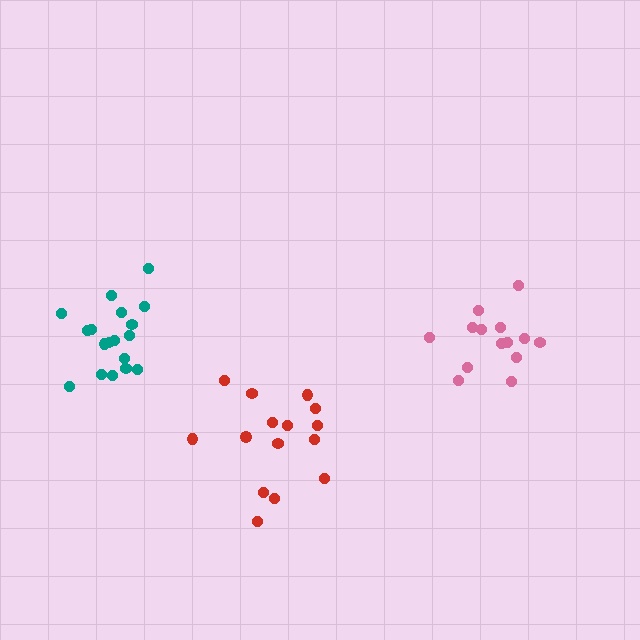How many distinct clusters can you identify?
There are 3 distinct clusters.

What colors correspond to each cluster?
The clusters are colored: pink, teal, red.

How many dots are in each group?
Group 1: 14 dots, Group 2: 18 dots, Group 3: 15 dots (47 total).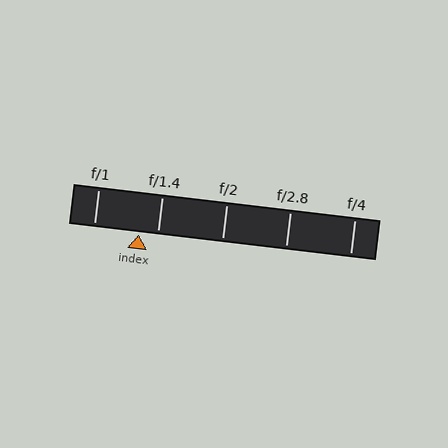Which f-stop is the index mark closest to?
The index mark is closest to f/1.4.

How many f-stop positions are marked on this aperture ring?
There are 5 f-stop positions marked.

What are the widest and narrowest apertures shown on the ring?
The widest aperture shown is f/1 and the narrowest is f/4.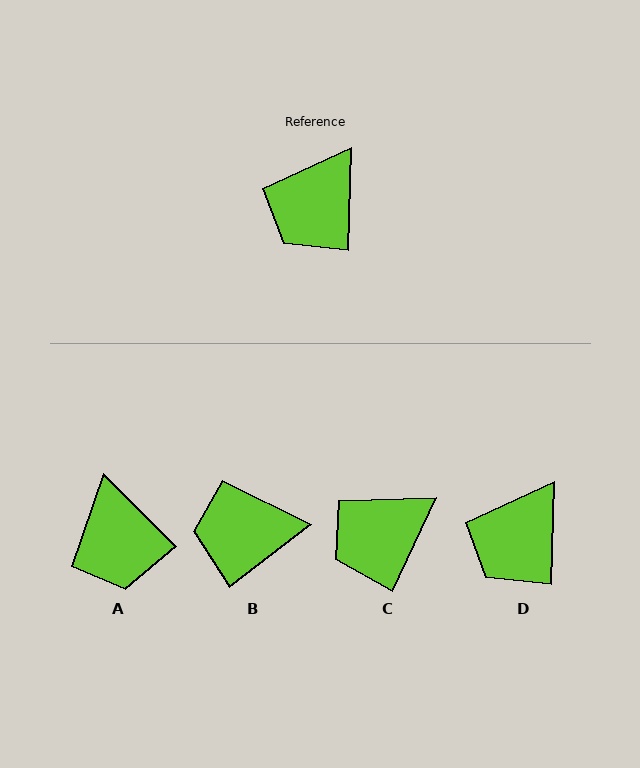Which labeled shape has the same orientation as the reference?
D.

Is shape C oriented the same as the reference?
No, it is off by about 23 degrees.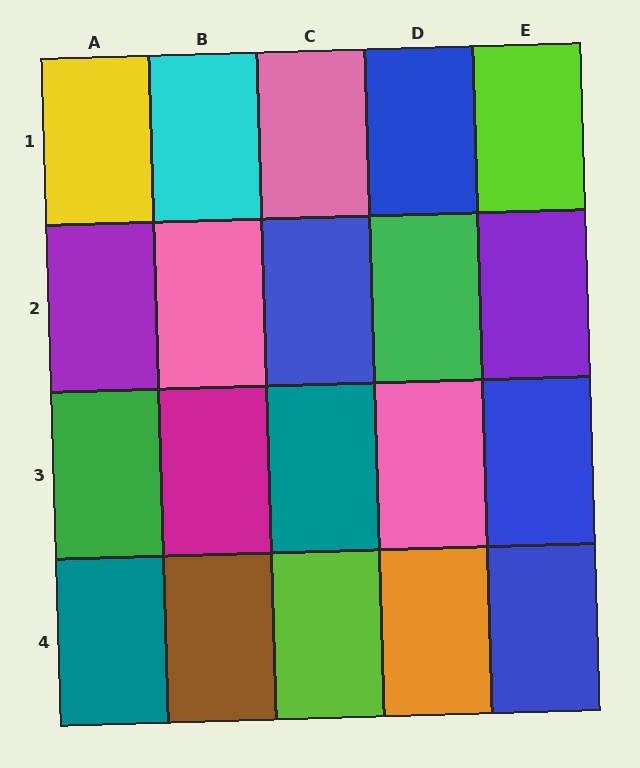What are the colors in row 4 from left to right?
Teal, brown, lime, orange, blue.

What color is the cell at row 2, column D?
Green.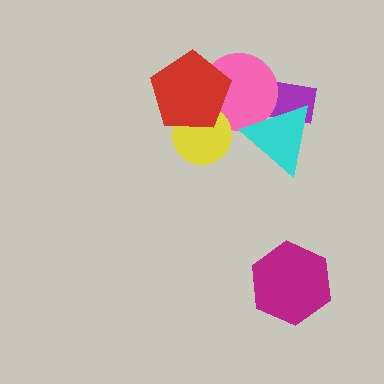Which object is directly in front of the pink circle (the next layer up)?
The yellow circle is directly in front of the pink circle.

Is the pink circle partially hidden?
Yes, it is partially covered by another shape.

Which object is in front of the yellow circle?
The red pentagon is in front of the yellow circle.